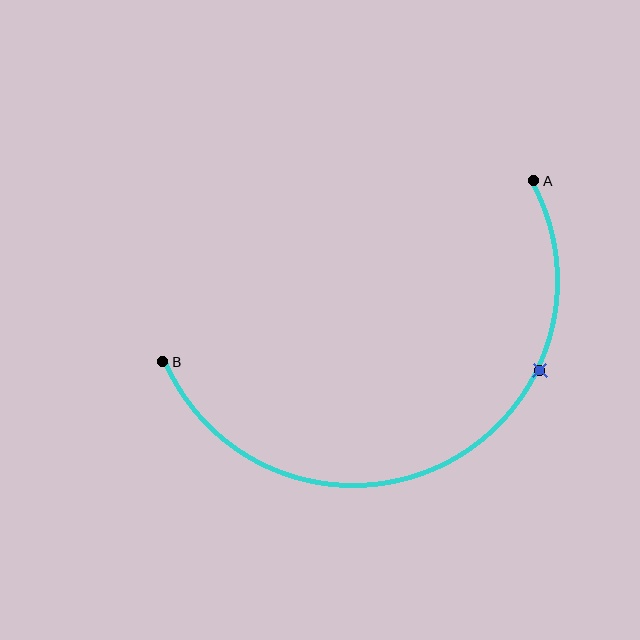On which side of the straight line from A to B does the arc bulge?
The arc bulges below the straight line connecting A and B.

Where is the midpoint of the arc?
The arc midpoint is the point on the curve farthest from the straight line joining A and B. It sits below that line.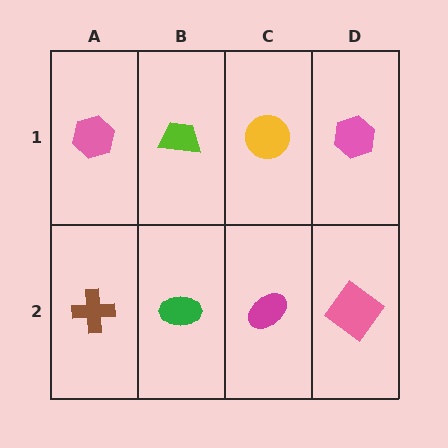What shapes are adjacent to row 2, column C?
A yellow circle (row 1, column C), a green ellipse (row 2, column B), a pink diamond (row 2, column D).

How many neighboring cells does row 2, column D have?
2.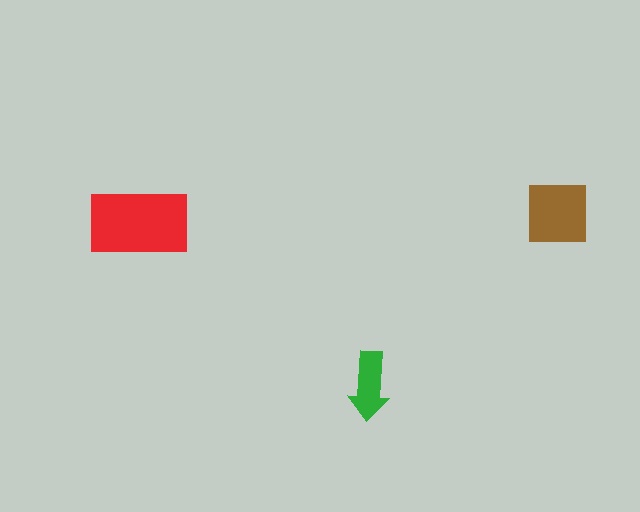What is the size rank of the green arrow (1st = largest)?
3rd.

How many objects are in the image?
There are 3 objects in the image.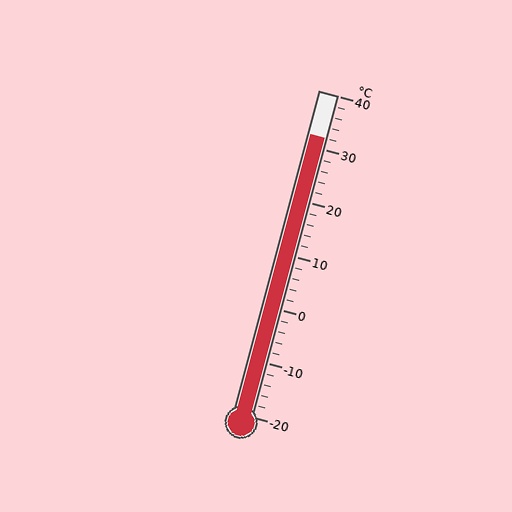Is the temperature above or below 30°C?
The temperature is above 30°C.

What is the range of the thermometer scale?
The thermometer scale ranges from -20°C to 40°C.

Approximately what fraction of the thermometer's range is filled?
The thermometer is filled to approximately 85% of its range.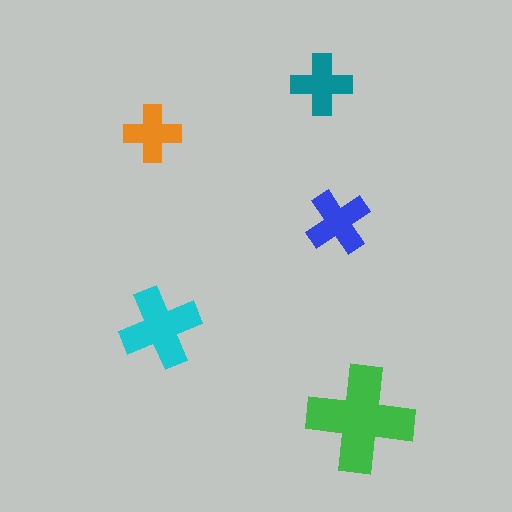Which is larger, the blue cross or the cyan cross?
The cyan one.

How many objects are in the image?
There are 5 objects in the image.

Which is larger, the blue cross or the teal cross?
The blue one.